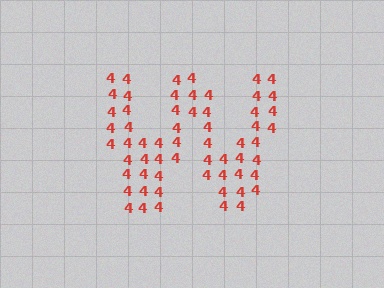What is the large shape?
The large shape is the letter W.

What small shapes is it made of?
It is made of small digit 4's.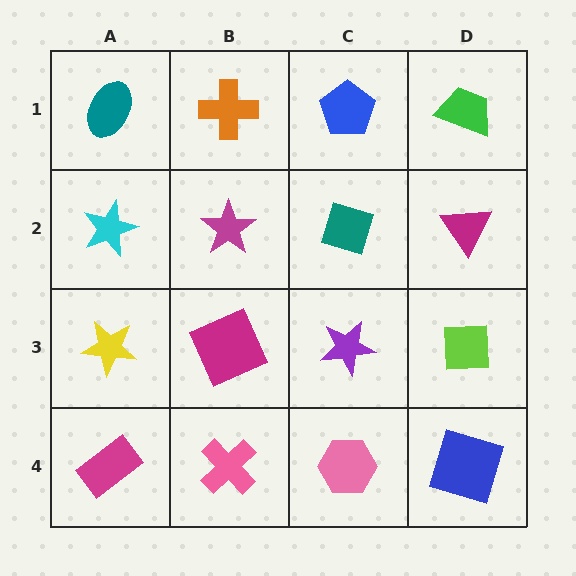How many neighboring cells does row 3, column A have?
3.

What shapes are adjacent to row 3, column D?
A magenta triangle (row 2, column D), a blue square (row 4, column D), a purple star (row 3, column C).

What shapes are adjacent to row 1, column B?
A magenta star (row 2, column B), a teal ellipse (row 1, column A), a blue pentagon (row 1, column C).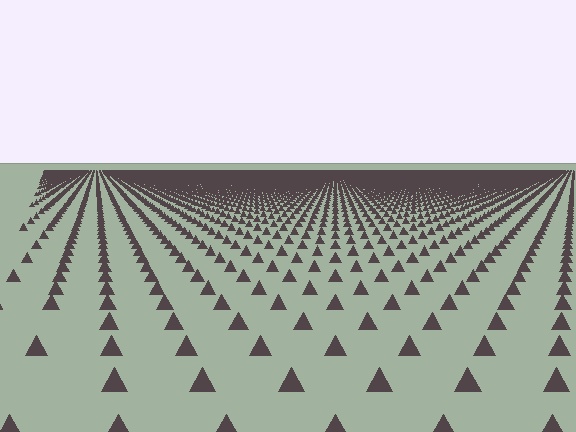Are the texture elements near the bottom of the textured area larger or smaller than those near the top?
Larger. Near the bottom, elements are closer to the viewer and appear at a bigger on-screen size.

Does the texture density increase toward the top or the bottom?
Density increases toward the top.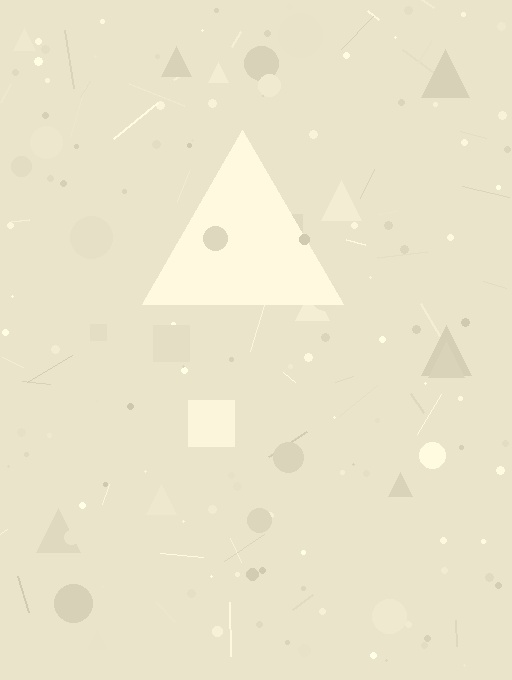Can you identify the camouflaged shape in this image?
The camouflaged shape is a triangle.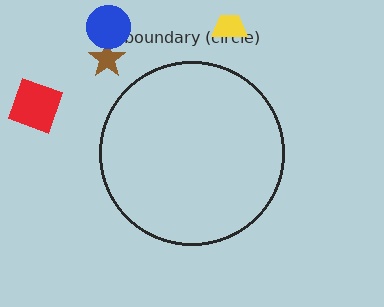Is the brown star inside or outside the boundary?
Outside.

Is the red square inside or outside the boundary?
Outside.